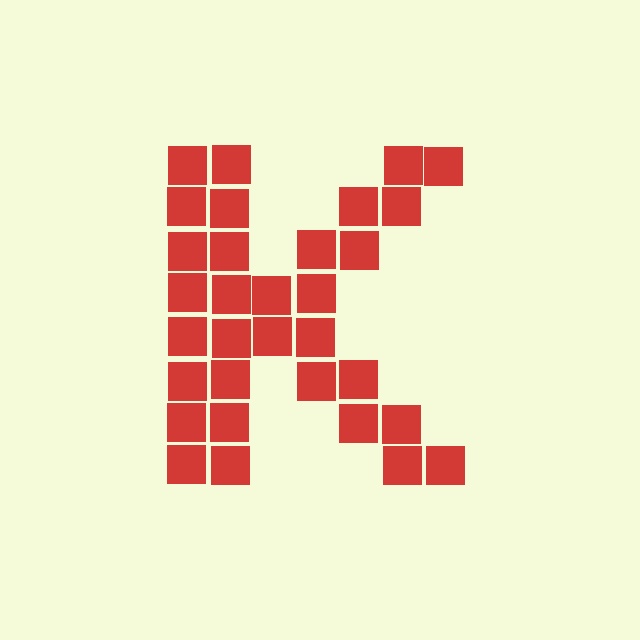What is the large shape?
The large shape is the letter K.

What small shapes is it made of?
It is made of small squares.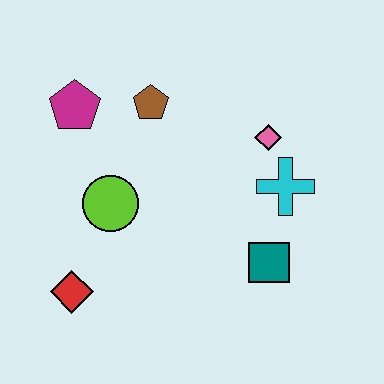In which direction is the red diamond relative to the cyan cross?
The red diamond is to the left of the cyan cross.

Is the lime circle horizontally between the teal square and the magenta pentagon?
Yes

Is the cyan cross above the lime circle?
Yes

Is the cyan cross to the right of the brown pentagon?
Yes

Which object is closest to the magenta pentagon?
The brown pentagon is closest to the magenta pentagon.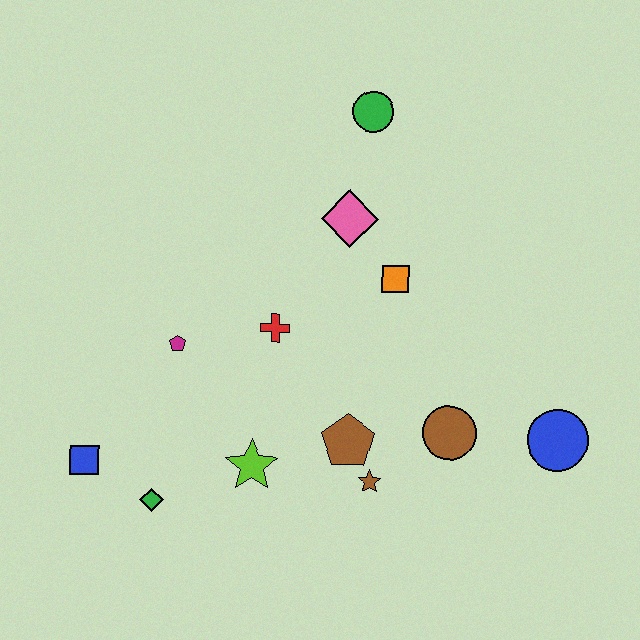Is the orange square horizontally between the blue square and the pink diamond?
No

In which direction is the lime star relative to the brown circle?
The lime star is to the left of the brown circle.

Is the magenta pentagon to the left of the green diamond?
No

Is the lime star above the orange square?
No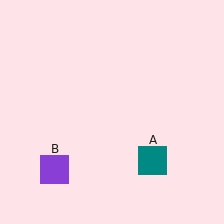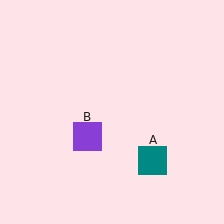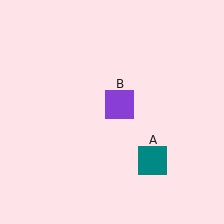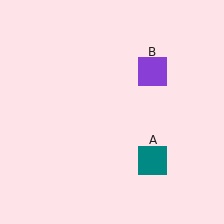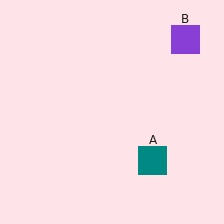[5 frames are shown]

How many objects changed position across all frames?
1 object changed position: purple square (object B).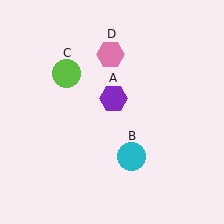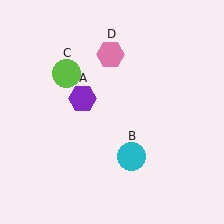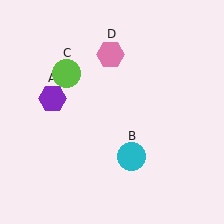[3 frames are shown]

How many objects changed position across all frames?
1 object changed position: purple hexagon (object A).